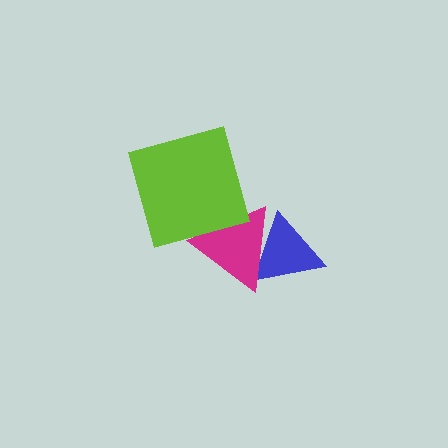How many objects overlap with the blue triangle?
1 object overlaps with the blue triangle.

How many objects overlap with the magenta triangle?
2 objects overlap with the magenta triangle.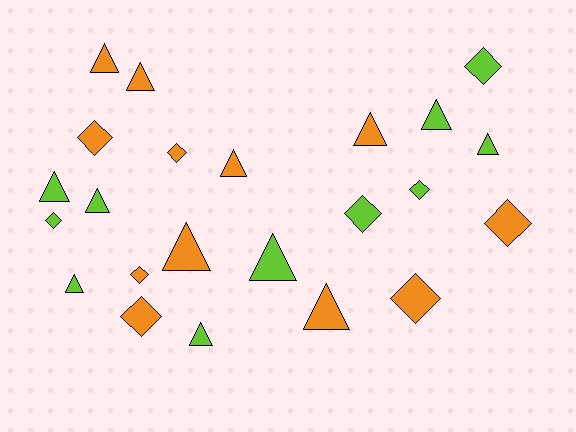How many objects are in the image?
There are 23 objects.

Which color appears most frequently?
Orange, with 12 objects.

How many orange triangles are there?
There are 6 orange triangles.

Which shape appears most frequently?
Triangle, with 13 objects.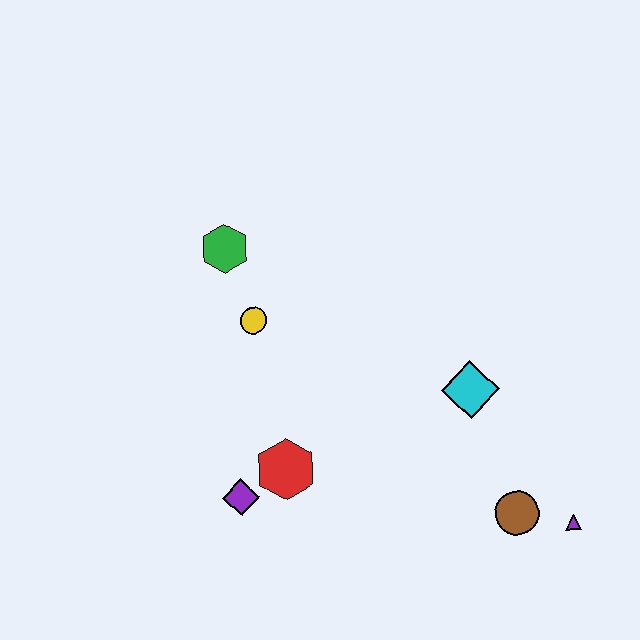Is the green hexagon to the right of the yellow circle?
No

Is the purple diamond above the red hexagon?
No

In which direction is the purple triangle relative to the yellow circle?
The purple triangle is to the right of the yellow circle.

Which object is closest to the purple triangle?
The brown circle is closest to the purple triangle.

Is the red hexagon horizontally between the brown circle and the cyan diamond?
No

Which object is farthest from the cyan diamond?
The green hexagon is farthest from the cyan diamond.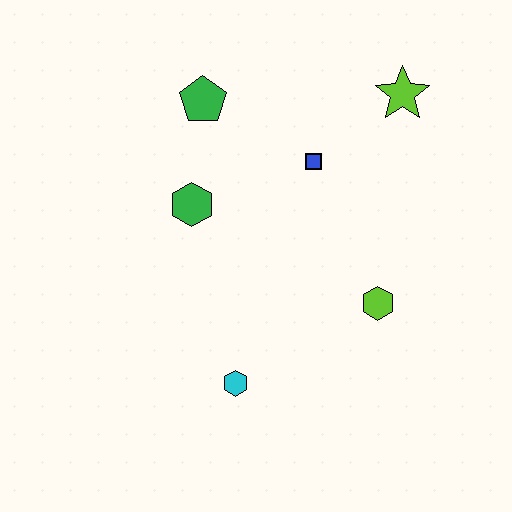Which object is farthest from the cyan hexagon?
The lime star is farthest from the cyan hexagon.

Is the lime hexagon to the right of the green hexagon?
Yes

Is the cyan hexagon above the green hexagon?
No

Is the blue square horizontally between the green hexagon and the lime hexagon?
Yes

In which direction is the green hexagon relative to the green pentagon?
The green hexagon is below the green pentagon.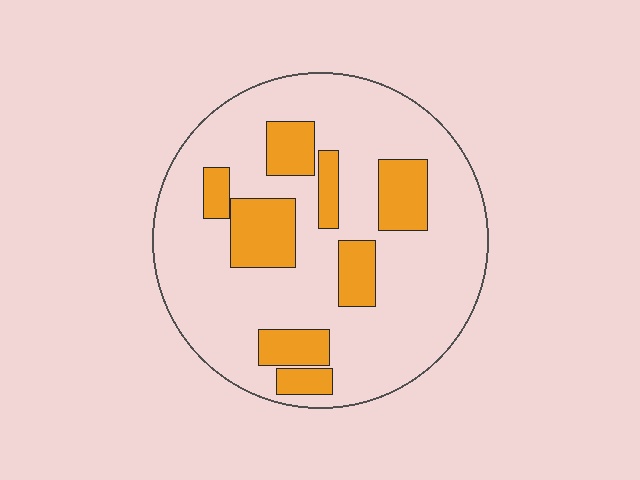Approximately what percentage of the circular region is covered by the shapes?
Approximately 25%.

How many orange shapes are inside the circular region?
8.